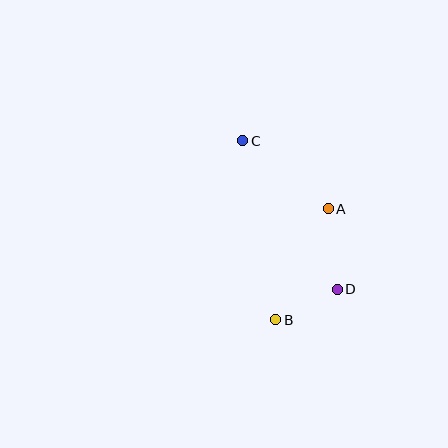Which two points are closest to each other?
Points B and D are closest to each other.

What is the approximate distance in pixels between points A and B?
The distance between A and B is approximately 123 pixels.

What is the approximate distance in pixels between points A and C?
The distance between A and C is approximately 109 pixels.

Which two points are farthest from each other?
Points B and C are farthest from each other.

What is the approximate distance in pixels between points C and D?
The distance between C and D is approximately 176 pixels.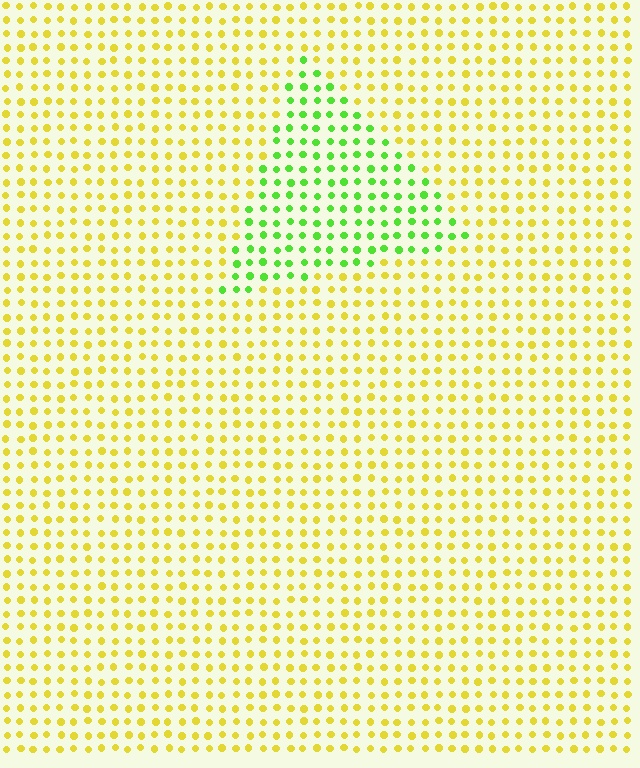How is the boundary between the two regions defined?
The boundary is defined purely by a slight shift in hue (about 54 degrees). Spacing, size, and orientation are identical on both sides.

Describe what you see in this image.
The image is filled with small yellow elements in a uniform arrangement. A triangle-shaped region is visible where the elements are tinted to a slightly different hue, forming a subtle color boundary.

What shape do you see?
I see a triangle.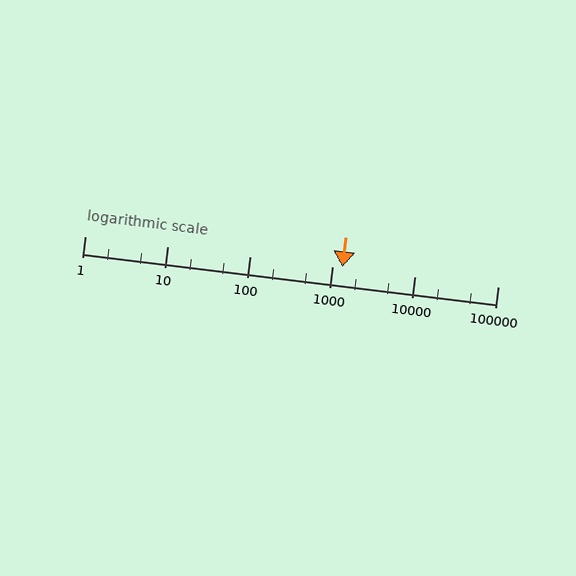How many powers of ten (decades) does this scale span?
The scale spans 5 decades, from 1 to 100000.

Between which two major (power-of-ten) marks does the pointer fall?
The pointer is between 1000 and 10000.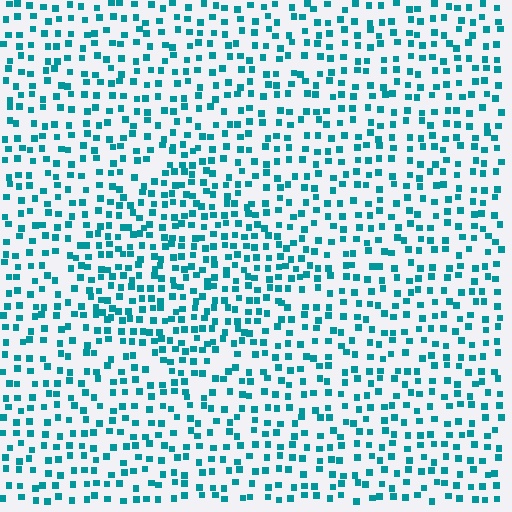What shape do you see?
I see a diamond.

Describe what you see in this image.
The image contains small teal elements arranged at two different densities. A diamond-shaped region is visible where the elements are more densely packed than the surrounding area.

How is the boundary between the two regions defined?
The boundary is defined by a change in element density (approximately 1.5x ratio). All elements are the same color, size, and shape.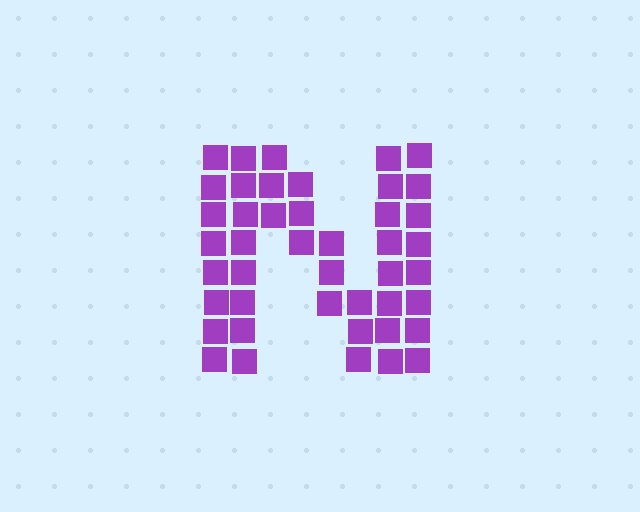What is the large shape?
The large shape is the letter N.